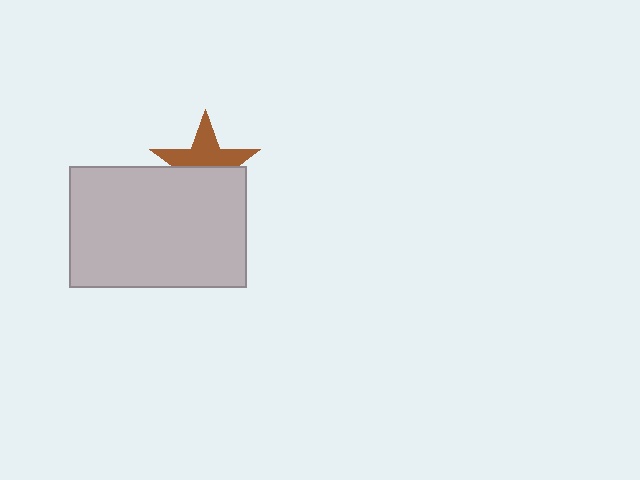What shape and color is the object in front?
The object in front is a light gray rectangle.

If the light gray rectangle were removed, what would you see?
You would see the complete brown star.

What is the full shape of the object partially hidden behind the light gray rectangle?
The partially hidden object is a brown star.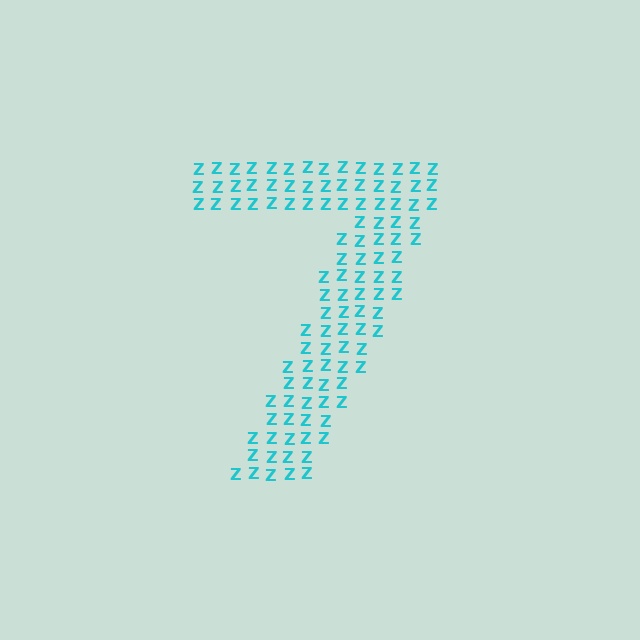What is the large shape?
The large shape is the digit 7.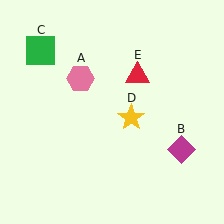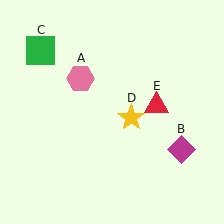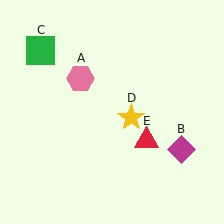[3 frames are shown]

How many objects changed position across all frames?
1 object changed position: red triangle (object E).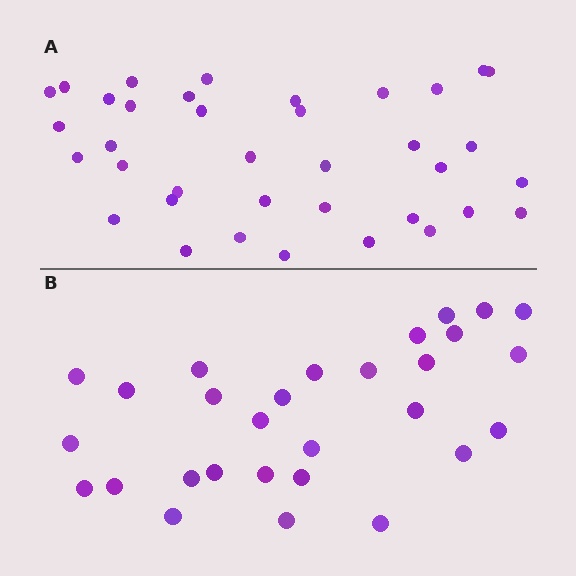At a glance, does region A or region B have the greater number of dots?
Region A (the top region) has more dots.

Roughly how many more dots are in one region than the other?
Region A has roughly 8 or so more dots than region B.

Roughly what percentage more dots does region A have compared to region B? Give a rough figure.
About 30% more.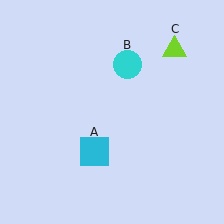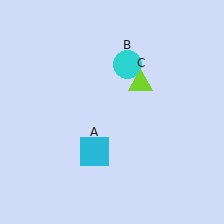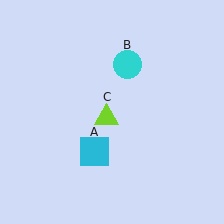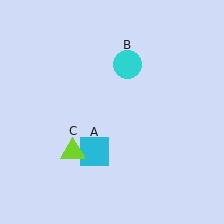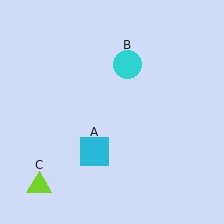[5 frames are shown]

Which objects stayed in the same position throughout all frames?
Cyan square (object A) and cyan circle (object B) remained stationary.